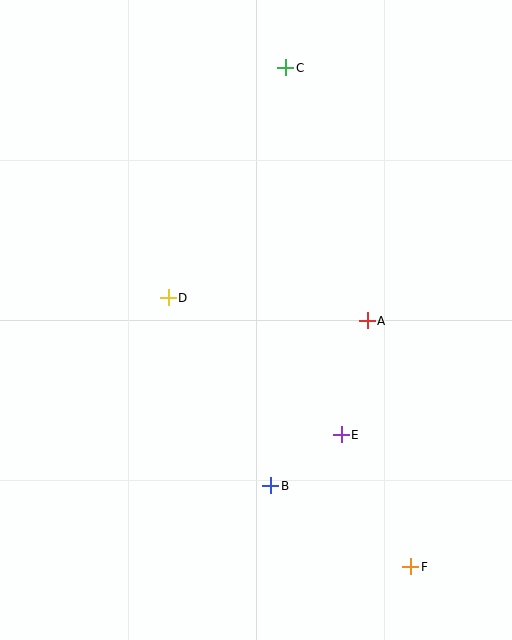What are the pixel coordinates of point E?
Point E is at (341, 435).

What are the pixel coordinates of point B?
Point B is at (271, 486).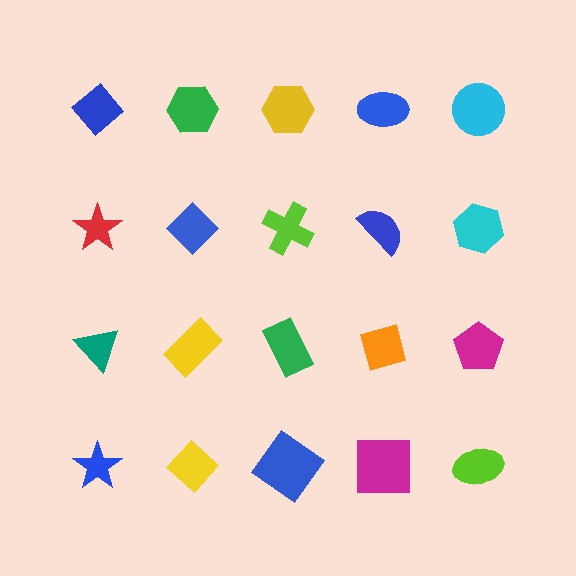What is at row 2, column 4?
A blue semicircle.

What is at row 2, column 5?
A cyan hexagon.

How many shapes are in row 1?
5 shapes.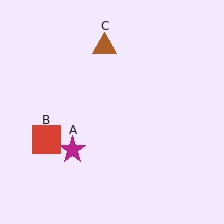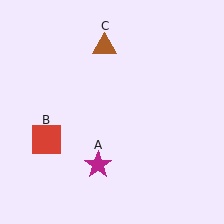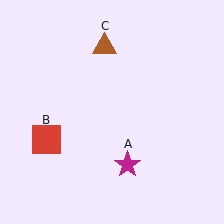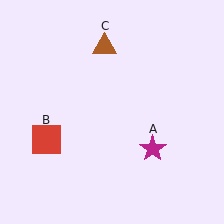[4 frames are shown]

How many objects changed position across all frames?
1 object changed position: magenta star (object A).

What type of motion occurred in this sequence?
The magenta star (object A) rotated counterclockwise around the center of the scene.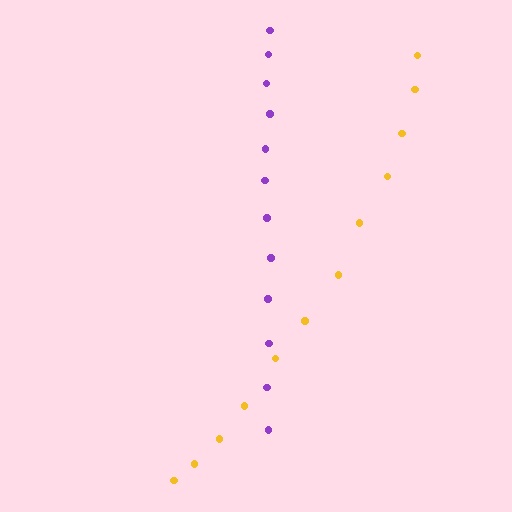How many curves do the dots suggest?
There are 2 distinct paths.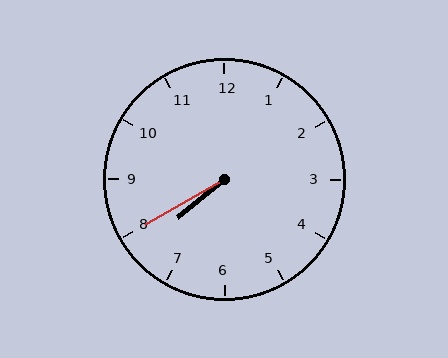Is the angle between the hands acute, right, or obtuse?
It is acute.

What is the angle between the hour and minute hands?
Approximately 10 degrees.